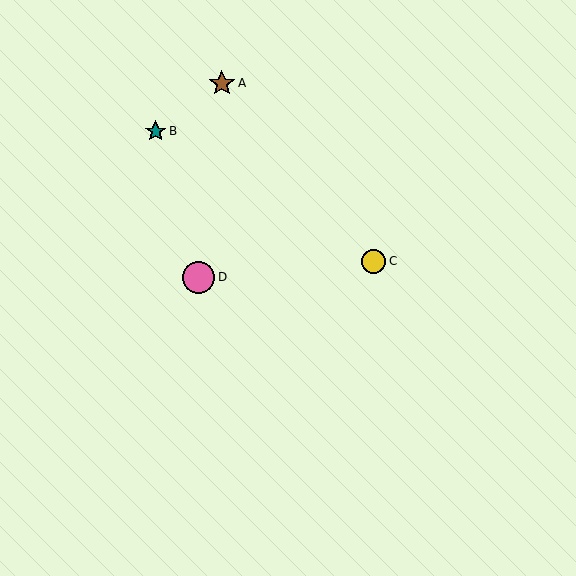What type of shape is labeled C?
Shape C is a yellow circle.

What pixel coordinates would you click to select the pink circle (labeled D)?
Click at (199, 277) to select the pink circle D.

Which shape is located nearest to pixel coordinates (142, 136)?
The teal star (labeled B) at (156, 131) is nearest to that location.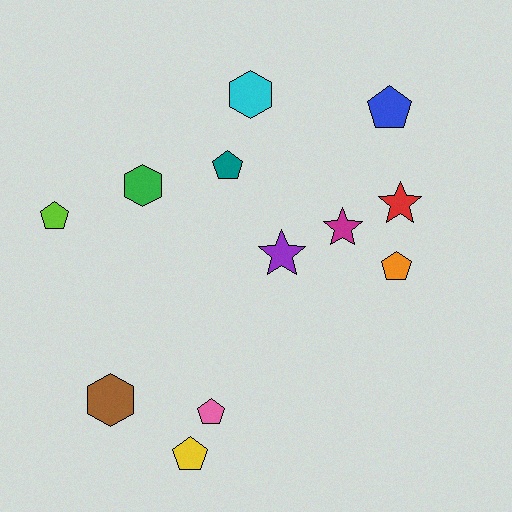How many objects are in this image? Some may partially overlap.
There are 12 objects.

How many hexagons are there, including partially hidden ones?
There are 3 hexagons.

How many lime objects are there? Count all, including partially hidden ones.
There is 1 lime object.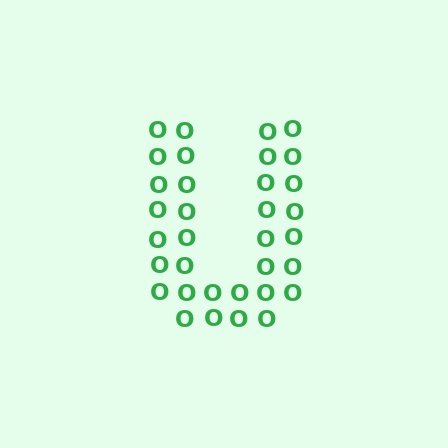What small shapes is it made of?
It is made of small letter O's.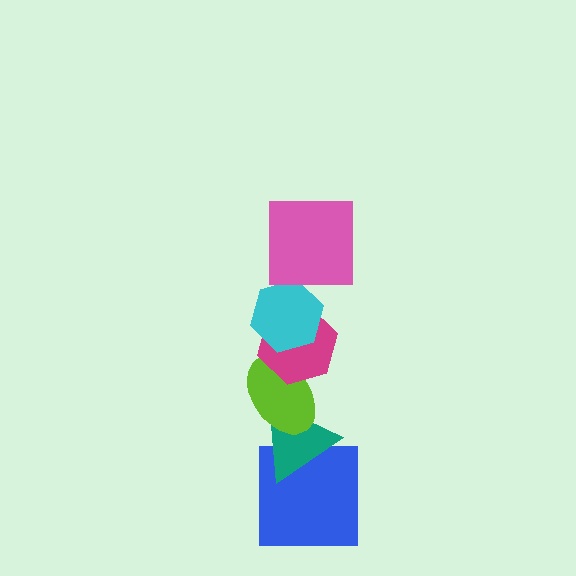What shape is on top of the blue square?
The teal triangle is on top of the blue square.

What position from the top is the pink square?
The pink square is 1st from the top.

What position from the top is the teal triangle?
The teal triangle is 5th from the top.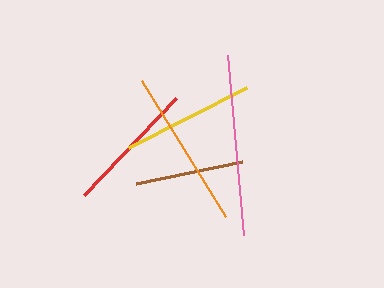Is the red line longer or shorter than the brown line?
The red line is longer than the brown line.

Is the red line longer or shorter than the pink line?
The pink line is longer than the red line.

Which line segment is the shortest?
The brown line is the shortest at approximately 109 pixels.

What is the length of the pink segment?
The pink segment is approximately 181 pixels long.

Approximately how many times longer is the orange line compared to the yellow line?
The orange line is approximately 1.2 times the length of the yellow line.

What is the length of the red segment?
The red segment is approximately 134 pixels long.